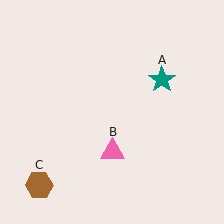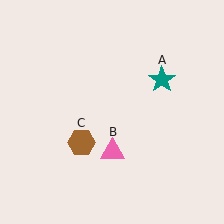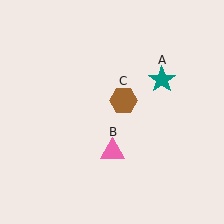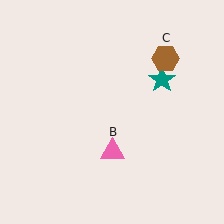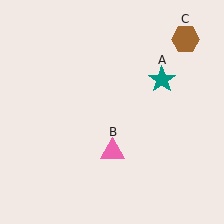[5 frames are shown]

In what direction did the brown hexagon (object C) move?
The brown hexagon (object C) moved up and to the right.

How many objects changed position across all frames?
1 object changed position: brown hexagon (object C).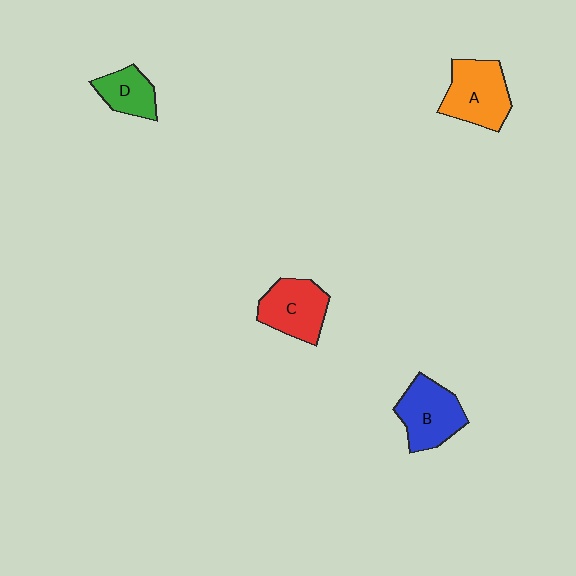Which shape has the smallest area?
Shape D (green).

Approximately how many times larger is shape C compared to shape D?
Approximately 1.5 times.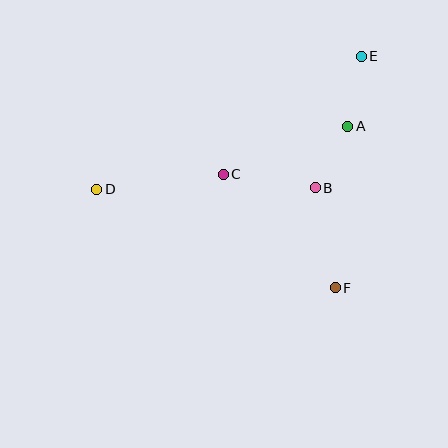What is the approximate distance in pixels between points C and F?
The distance between C and F is approximately 159 pixels.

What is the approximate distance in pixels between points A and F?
The distance between A and F is approximately 162 pixels.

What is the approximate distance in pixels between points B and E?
The distance between B and E is approximately 139 pixels.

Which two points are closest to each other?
Points A and B are closest to each other.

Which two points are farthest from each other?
Points D and E are farthest from each other.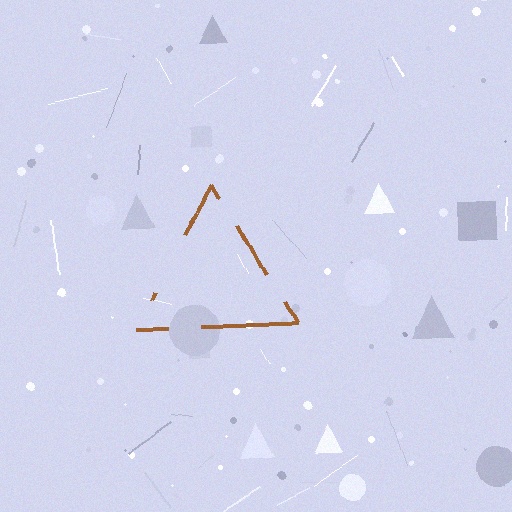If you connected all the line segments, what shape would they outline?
They would outline a triangle.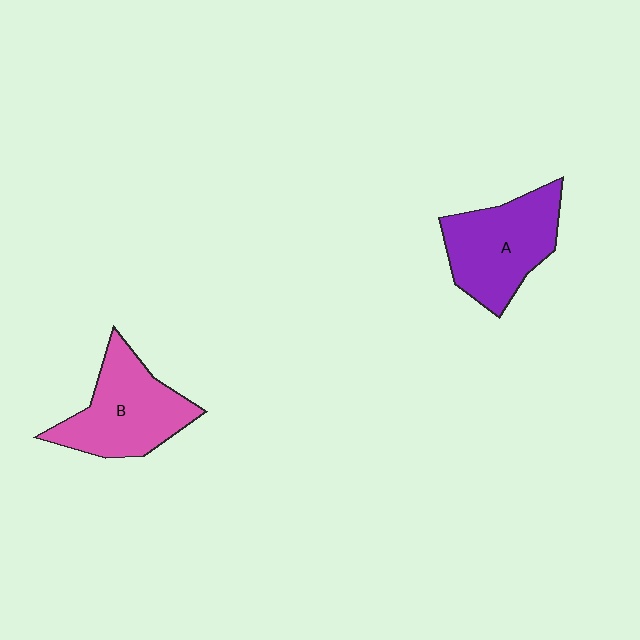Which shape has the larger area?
Shape A (purple).